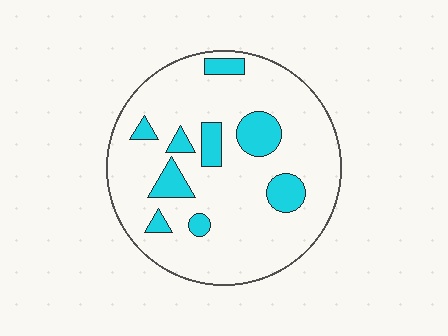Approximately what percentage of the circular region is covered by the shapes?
Approximately 15%.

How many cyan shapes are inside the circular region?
9.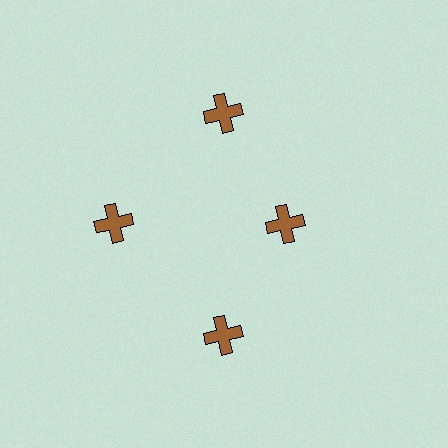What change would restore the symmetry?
The symmetry would be restored by moving it outward, back onto the ring so that all 4 crosses sit at equal angles and equal distance from the center.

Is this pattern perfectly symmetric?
No. The 4 brown crosses are arranged in a ring, but one element near the 3 o'clock position is pulled inward toward the center, breaking the 4-fold rotational symmetry.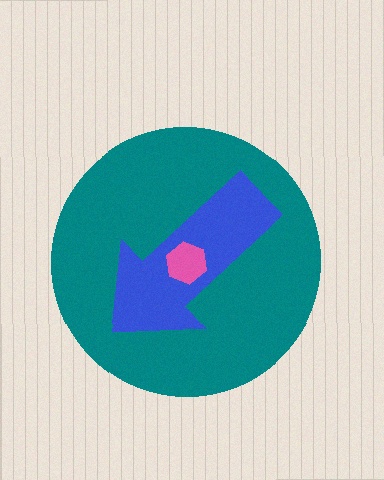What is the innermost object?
The pink hexagon.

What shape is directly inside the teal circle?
The blue arrow.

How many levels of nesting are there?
3.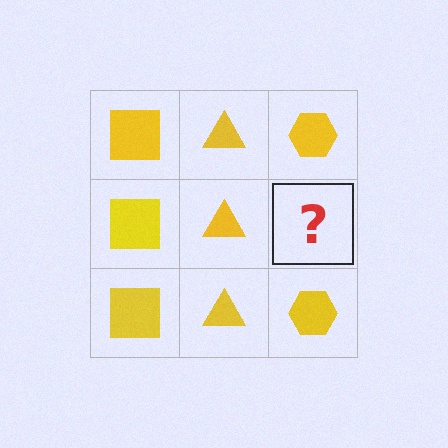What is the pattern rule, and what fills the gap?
The rule is that each column has a consistent shape. The gap should be filled with a yellow hexagon.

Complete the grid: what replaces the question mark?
The question mark should be replaced with a yellow hexagon.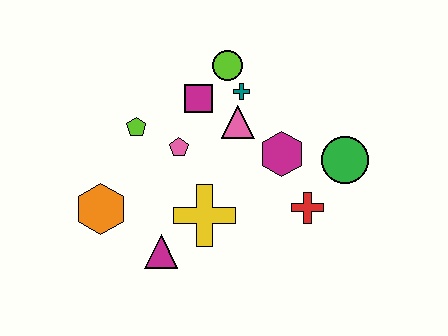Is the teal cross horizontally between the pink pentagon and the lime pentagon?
No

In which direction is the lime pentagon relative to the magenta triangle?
The lime pentagon is above the magenta triangle.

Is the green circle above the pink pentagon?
No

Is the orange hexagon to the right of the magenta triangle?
No